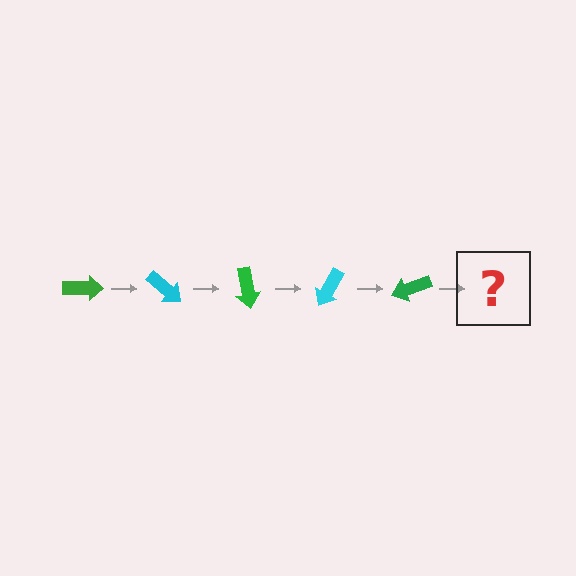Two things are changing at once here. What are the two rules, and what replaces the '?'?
The two rules are that it rotates 40 degrees each step and the color cycles through green and cyan. The '?' should be a cyan arrow, rotated 200 degrees from the start.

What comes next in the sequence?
The next element should be a cyan arrow, rotated 200 degrees from the start.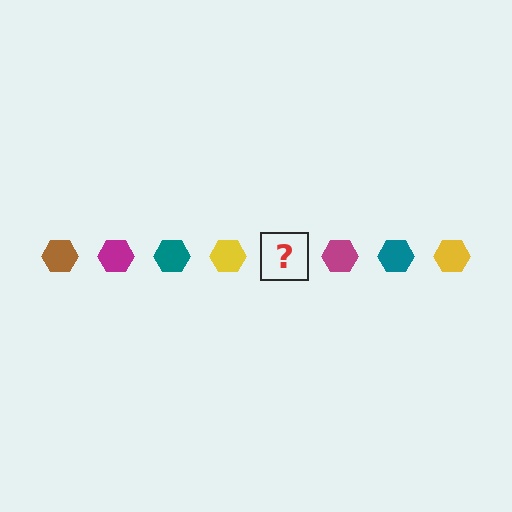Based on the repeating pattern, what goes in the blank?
The blank should be a brown hexagon.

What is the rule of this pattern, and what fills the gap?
The rule is that the pattern cycles through brown, magenta, teal, yellow hexagons. The gap should be filled with a brown hexagon.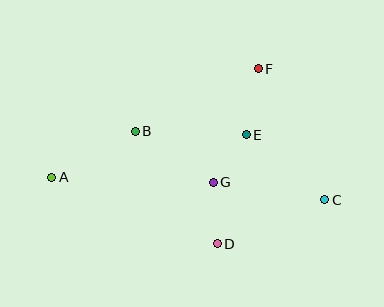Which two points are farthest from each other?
Points A and C are farthest from each other.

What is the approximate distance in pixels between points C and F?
The distance between C and F is approximately 147 pixels.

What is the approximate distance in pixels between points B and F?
The distance between B and F is approximately 138 pixels.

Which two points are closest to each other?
Points E and G are closest to each other.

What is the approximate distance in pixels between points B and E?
The distance between B and E is approximately 111 pixels.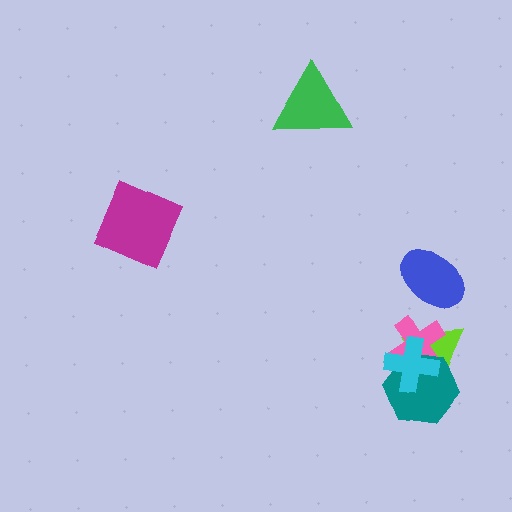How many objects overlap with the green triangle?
0 objects overlap with the green triangle.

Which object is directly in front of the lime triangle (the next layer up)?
The pink cross is directly in front of the lime triangle.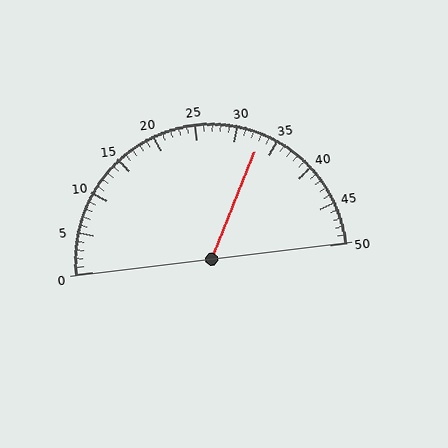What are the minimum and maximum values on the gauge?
The gauge ranges from 0 to 50.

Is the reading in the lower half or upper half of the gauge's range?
The reading is in the upper half of the range (0 to 50).